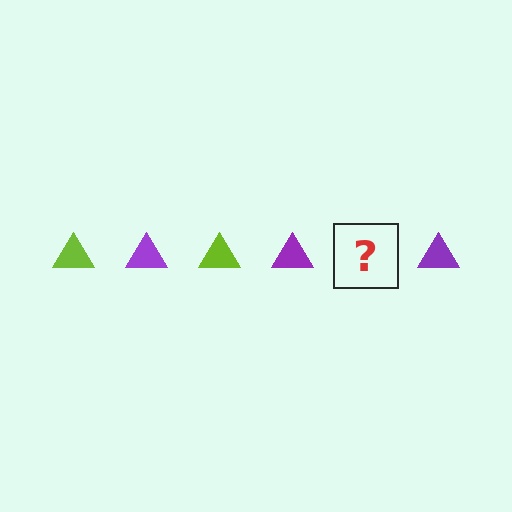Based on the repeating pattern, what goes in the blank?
The blank should be a lime triangle.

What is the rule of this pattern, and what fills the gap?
The rule is that the pattern cycles through lime, purple triangles. The gap should be filled with a lime triangle.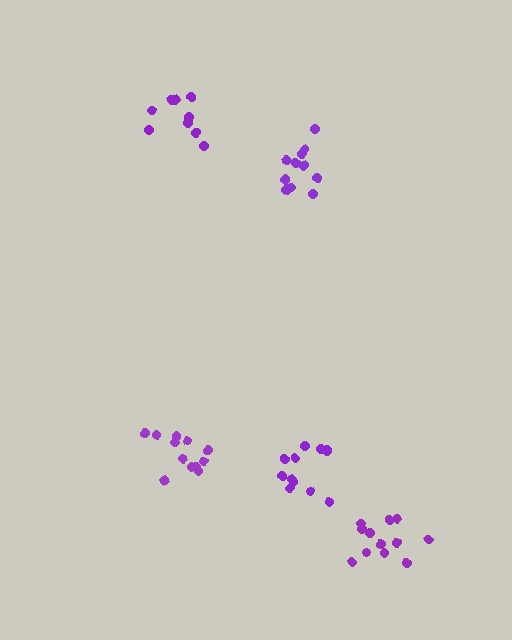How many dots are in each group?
Group 1: 12 dots, Group 2: 12 dots, Group 3: 12 dots, Group 4: 12 dots, Group 5: 9 dots (57 total).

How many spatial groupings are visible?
There are 5 spatial groupings.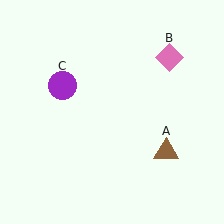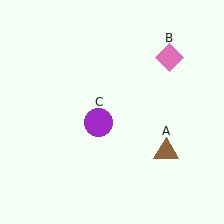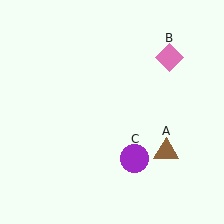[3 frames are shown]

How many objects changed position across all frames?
1 object changed position: purple circle (object C).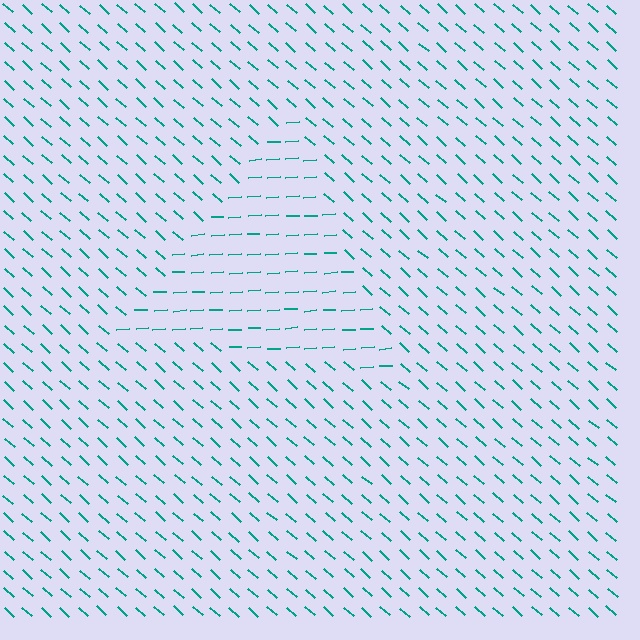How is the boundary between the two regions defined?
The boundary is defined purely by a change in line orientation (approximately 45 degrees difference). All lines are the same color and thickness.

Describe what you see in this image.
The image is filled with small teal line segments. A triangle region in the image has lines oriented differently from the surrounding lines, creating a visible texture boundary.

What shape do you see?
I see a triangle.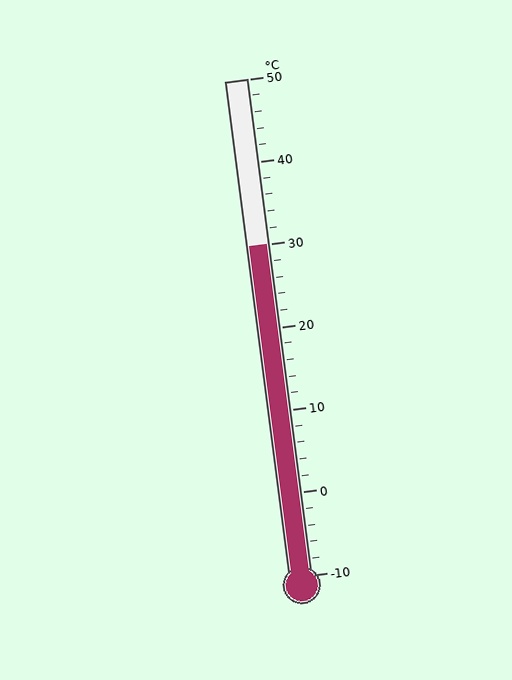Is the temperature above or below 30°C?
The temperature is at 30°C.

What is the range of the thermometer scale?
The thermometer scale ranges from -10°C to 50°C.